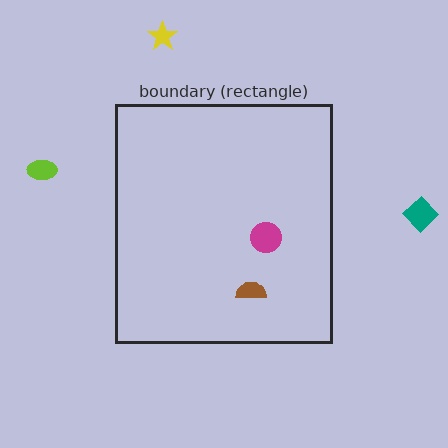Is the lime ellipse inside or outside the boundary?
Outside.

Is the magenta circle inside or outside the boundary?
Inside.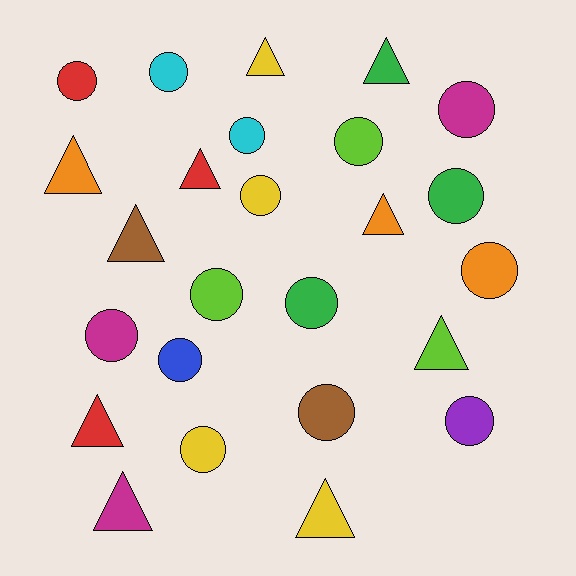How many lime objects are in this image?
There are 3 lime objects.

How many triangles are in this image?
There are 10 triangles.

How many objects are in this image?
There are 25 objects.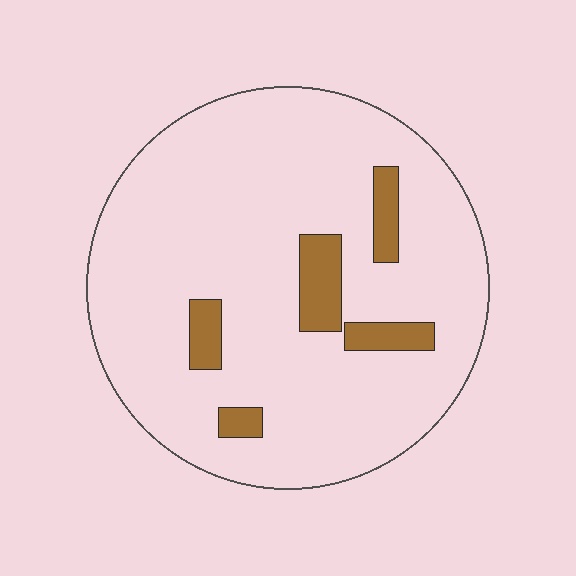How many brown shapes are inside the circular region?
5.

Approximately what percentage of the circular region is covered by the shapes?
Approximately 10%.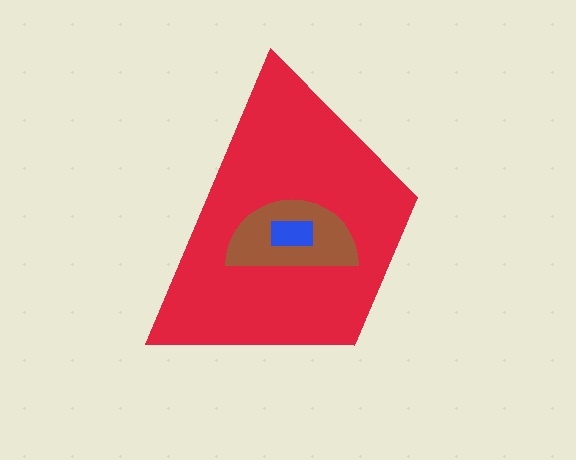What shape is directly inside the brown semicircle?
The blue rectangle.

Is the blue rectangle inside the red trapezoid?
Yes.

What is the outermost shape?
The red trapezoid.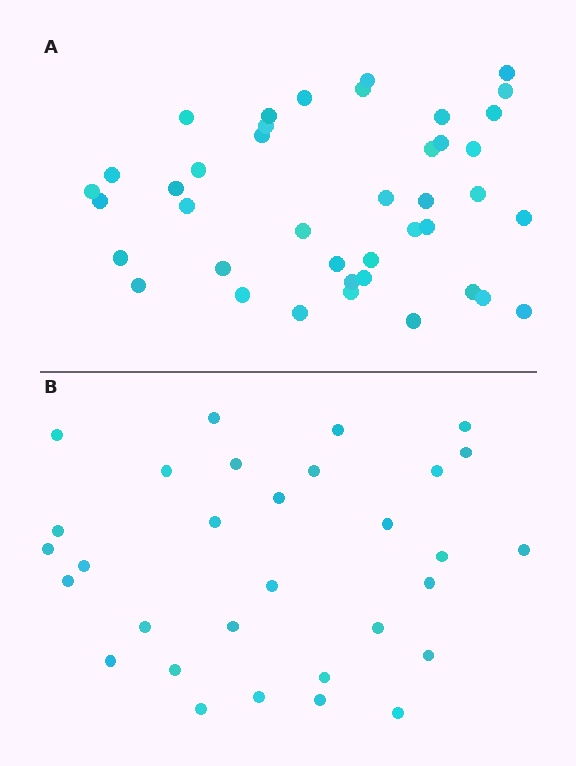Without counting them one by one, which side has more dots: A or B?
Region A (the top region) has more dots.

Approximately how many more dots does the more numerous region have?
Region A has roughly 10 or so more dots than region B.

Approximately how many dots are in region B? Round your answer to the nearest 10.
About 30 dots. (The exact count is 31, which rounds to 30.)